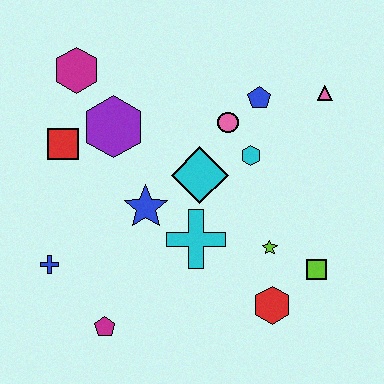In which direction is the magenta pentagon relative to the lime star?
The magenta pentagon is to the left of the lime star.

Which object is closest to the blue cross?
The magenta pentagon is closest to the blue cross.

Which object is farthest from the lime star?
The magenta hexagon is farthest from the lime star.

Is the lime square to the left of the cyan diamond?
No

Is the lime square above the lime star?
No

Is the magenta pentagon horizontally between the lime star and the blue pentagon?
No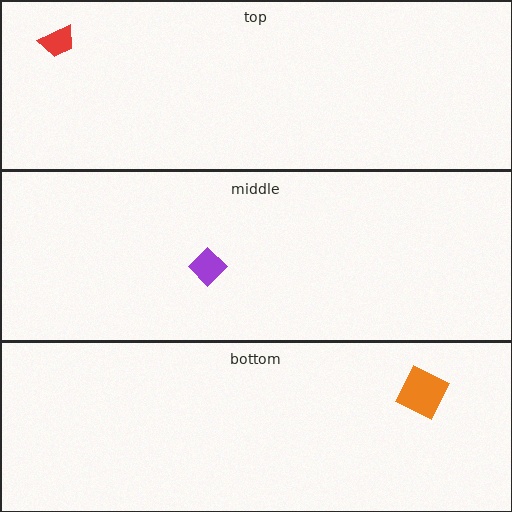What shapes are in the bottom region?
The orange square.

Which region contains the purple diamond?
The middle region.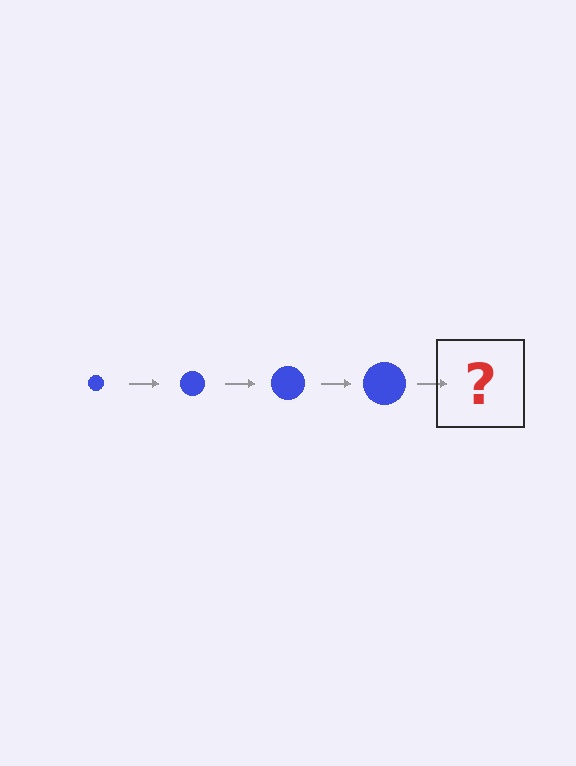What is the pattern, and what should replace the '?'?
The pattern is that the circle gets progressively larger each step. The '?' should be a blue circle, larger than the previous one.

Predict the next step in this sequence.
The next step is a blue circle, larger than the previous one.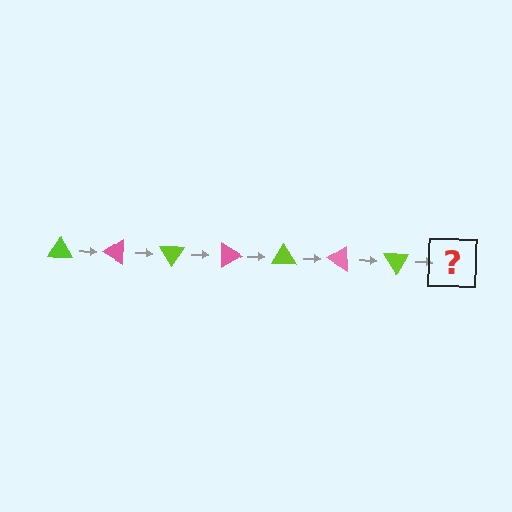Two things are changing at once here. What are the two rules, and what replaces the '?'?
The two rules are that it rotates 30 degrees each step and the color cycles through lime and pink. The '?' should be a pink triangle, rotated 210 degrees from the start.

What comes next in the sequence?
The next element should be a pink triangle, rotated 210 degrees from the start.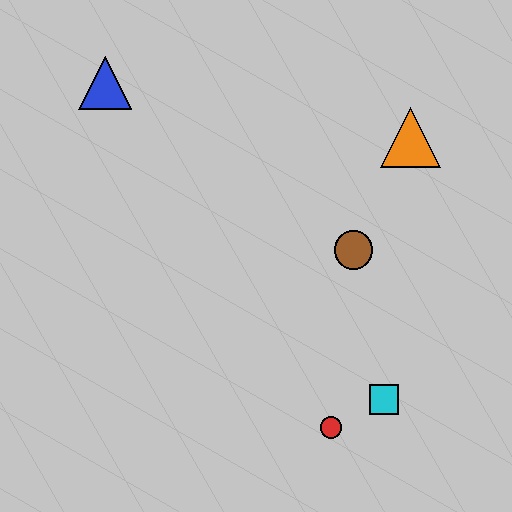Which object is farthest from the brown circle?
The blue triangle is farthest from the brown circle.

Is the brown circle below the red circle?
No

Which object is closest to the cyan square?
The red circle is closest to the cyan square.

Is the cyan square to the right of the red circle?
Yes